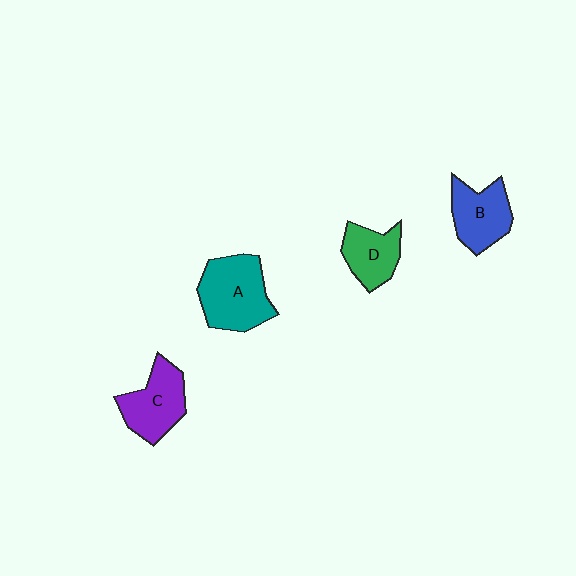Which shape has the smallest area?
Shape D (green).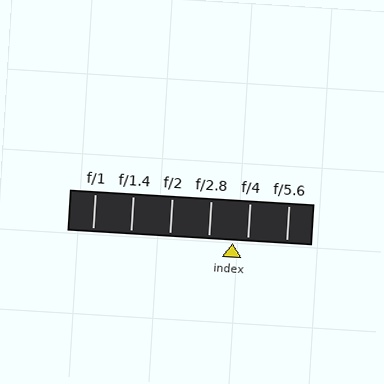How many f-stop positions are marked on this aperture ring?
There are 6 f-stop positions marked.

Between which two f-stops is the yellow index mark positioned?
The index mark is between f/2.8 and f/4.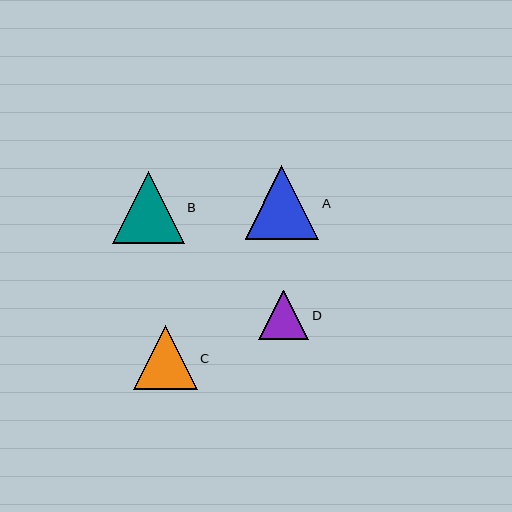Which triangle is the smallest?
Triangle D is the smallest with a size of approximately 50 pixels.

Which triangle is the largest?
Triangle A is the largest with a size of approximately 74 pixels.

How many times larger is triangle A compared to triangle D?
Triangle A is approximately 1.5 times the size of triangle D.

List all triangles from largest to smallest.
From largest to smallest: A, B, C, D.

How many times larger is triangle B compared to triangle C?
Triangle B is approximately 1.1 times the size of triangle C.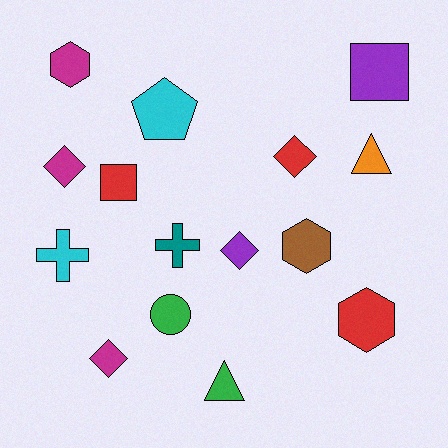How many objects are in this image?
There are 15 objects.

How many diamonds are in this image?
There are 4 diamonds.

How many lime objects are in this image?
There are no lime objects.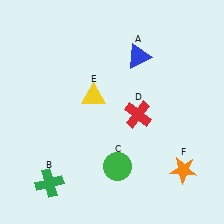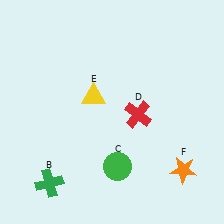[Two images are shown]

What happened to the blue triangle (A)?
The blue triangle (A) was removed in Image 2. It was in the top-right area of Image 1.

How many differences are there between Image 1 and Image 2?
There is 1 difference between the two images.